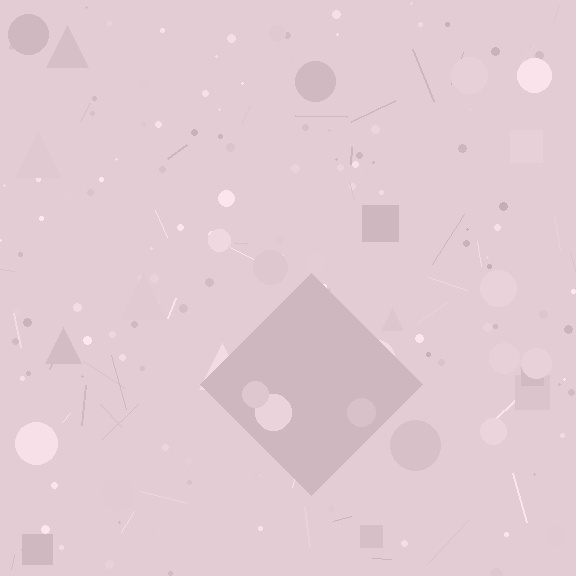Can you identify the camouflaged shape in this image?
The camouflaged shape is a diamond.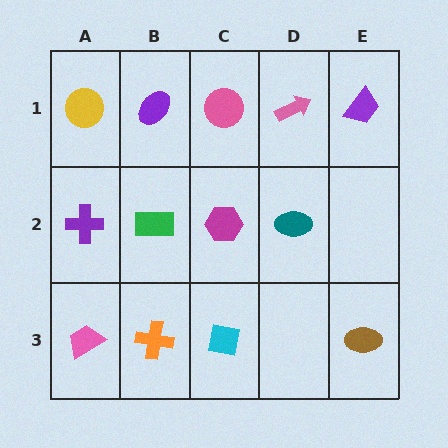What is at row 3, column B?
An orange cross.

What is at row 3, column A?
A pink trapezoid.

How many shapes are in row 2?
4 shapes.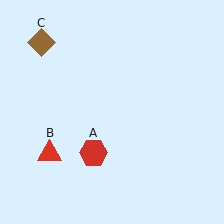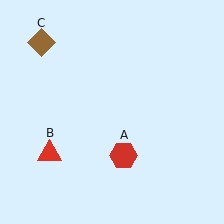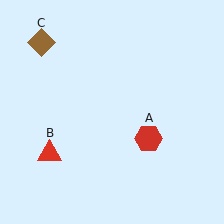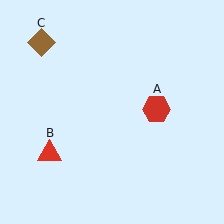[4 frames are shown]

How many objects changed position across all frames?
1 object changed position: red hexagon (object A).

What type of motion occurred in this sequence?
The red hexagon (object A) rotated counterclockwise around the center of the scene.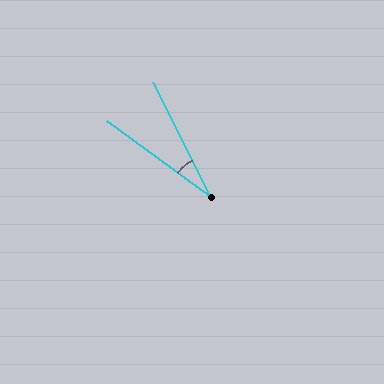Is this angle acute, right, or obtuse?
It is acute.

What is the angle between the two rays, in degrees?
Approximately 27 degrees.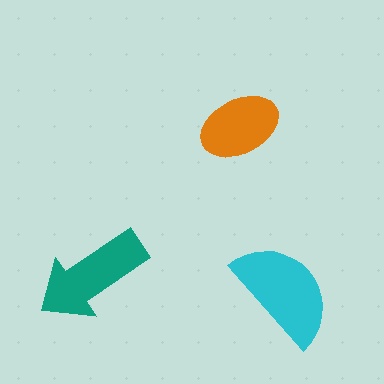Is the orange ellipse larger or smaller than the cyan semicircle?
Smaller.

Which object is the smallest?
The orange ellipse.